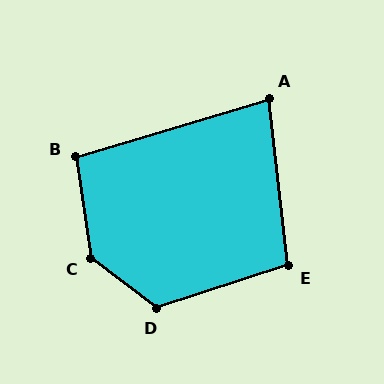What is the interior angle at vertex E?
Approximately 101 degrees (obtuse).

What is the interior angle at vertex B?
Approximately 99 degrees (obtuse).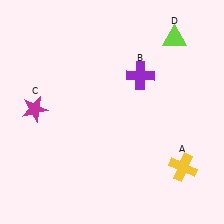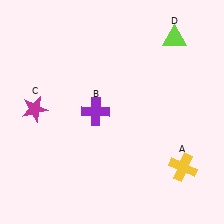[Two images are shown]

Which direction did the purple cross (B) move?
The purple cross (B) moved left.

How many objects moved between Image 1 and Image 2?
1 object moved between the two images.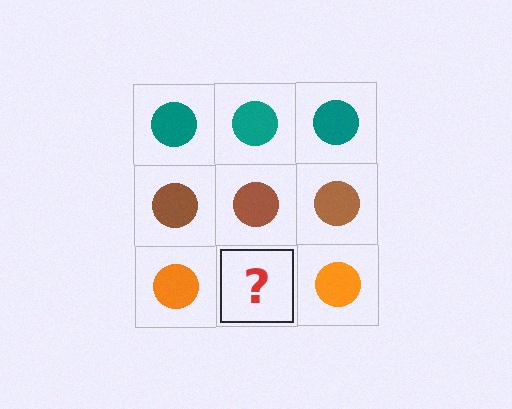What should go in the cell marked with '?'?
The missing cell should contain an orange circle.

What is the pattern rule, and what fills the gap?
The rule is that each row has a consistent color. The gap should be filled with an orange circle.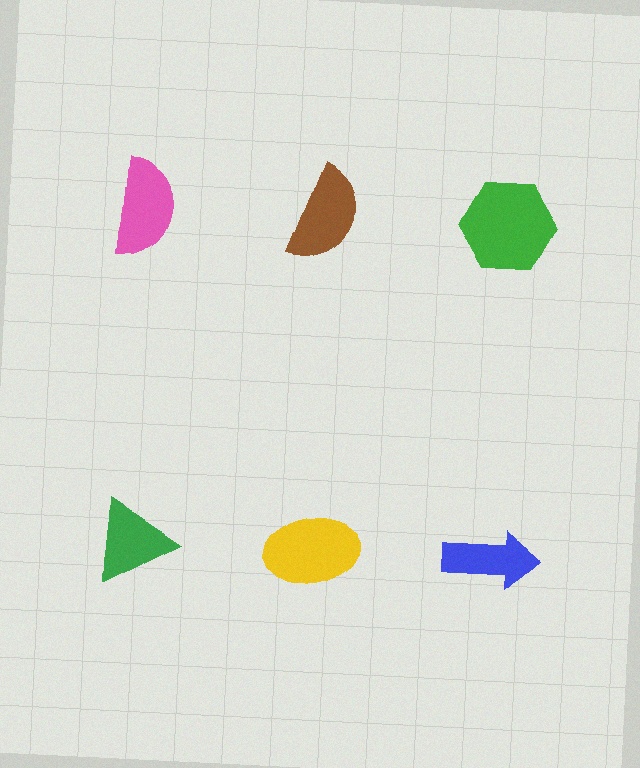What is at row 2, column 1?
A green triangle.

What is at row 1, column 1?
A pink semicircle.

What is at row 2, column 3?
A blue arrow.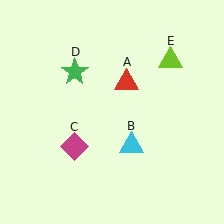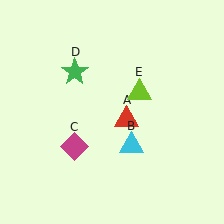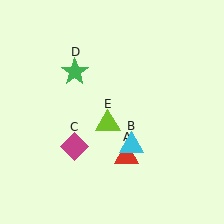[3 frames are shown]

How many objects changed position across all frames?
2 objects changed position: red triangle (object A), lime triangle (object E).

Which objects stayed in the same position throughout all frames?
Cyan triangle (object B) and magenta diamond (object C) and green star (object D) remained stationary.